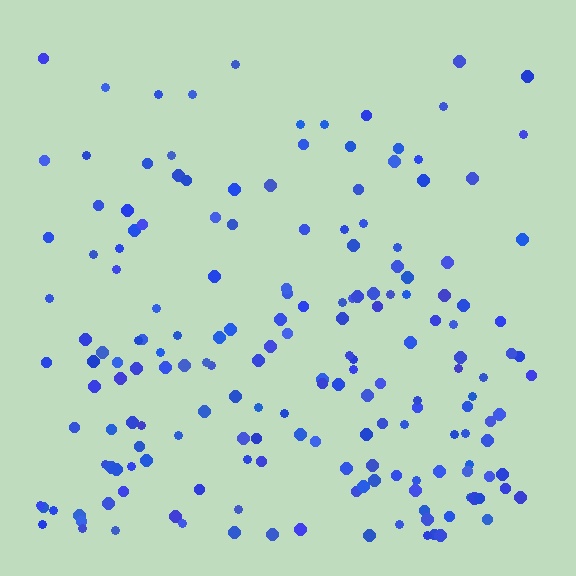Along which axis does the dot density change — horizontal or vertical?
Vertical.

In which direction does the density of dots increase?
From top to bottom, with the bottom side densest.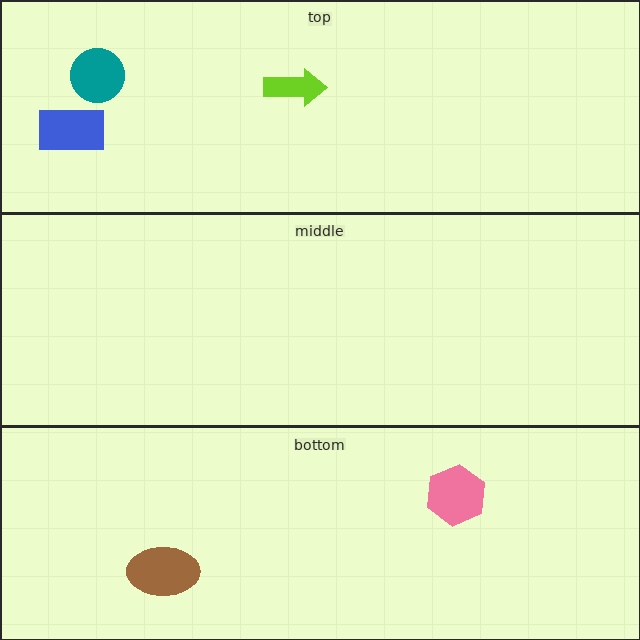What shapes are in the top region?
The lime arrow, the blue rectangle, the teal circle.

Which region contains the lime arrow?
The top region.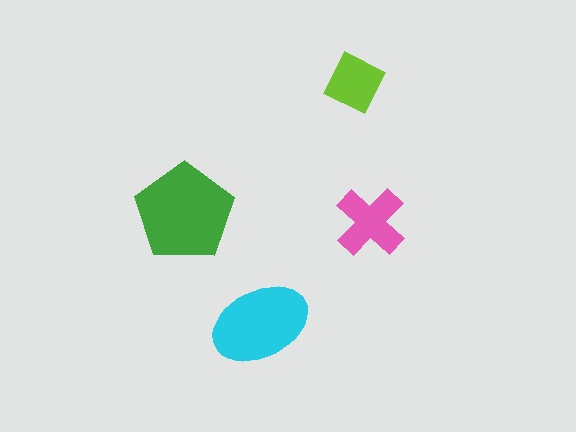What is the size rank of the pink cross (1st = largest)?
3rd.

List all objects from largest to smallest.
The green pentagon, the cyan ellipse, the pink cross, the lime square.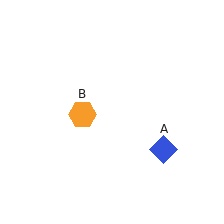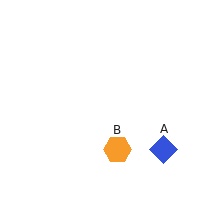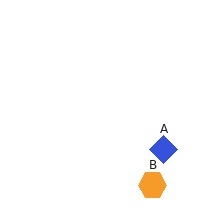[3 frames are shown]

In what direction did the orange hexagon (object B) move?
The orange hexagon (object B) moved down and to the right.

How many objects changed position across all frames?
1 object changed position: orange hexagon (object B).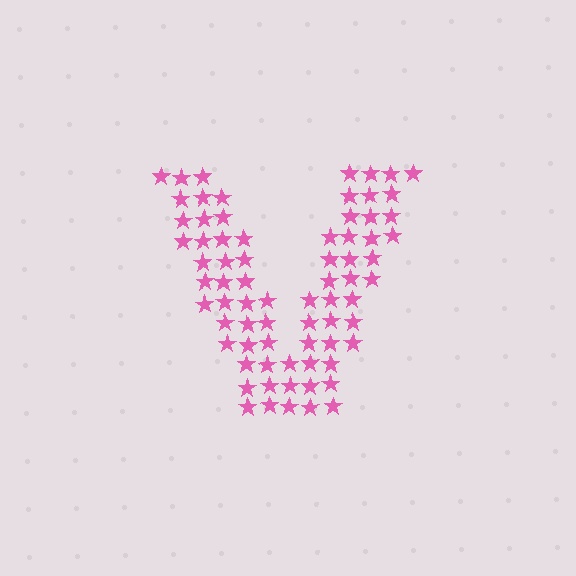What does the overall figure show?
The overall figure shows the letter V.